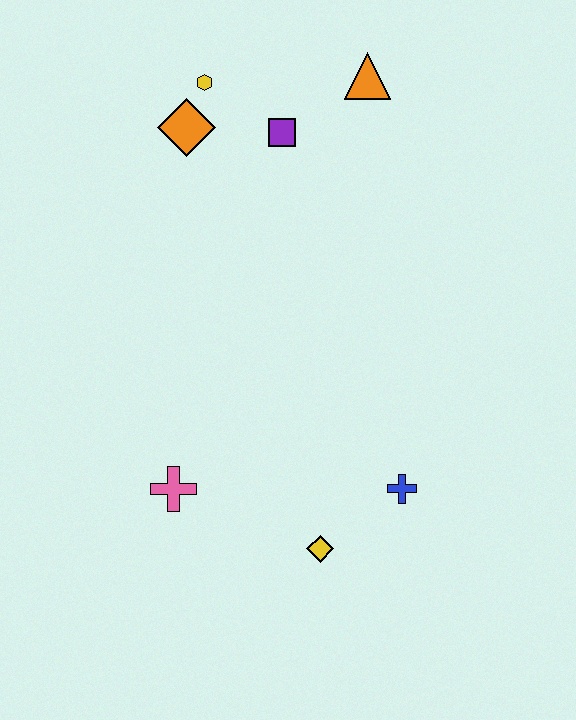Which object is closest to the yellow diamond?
The blue cross is closest to the yellow diamond.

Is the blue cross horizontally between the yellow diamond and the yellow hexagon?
No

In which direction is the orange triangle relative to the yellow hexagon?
The orange triangle is to the right of the yellow hexagon.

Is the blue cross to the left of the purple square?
No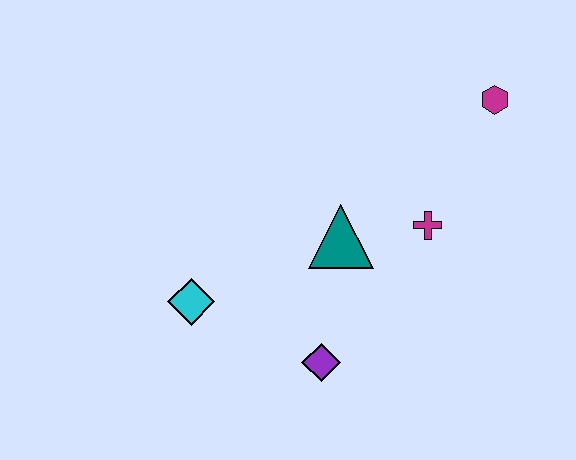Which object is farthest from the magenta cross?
The cyan diamond is farthest from the magenta cross.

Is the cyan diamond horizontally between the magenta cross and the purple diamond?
No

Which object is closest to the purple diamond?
The teal triangle is closest to the purple diamond.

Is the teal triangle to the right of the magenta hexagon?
No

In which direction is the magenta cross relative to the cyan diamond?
The magenta cross is to the right of the cyan diamond.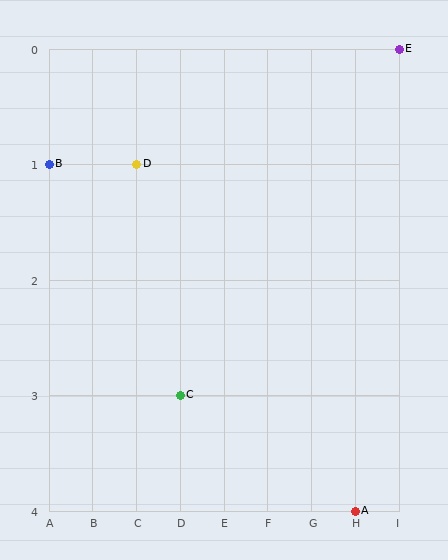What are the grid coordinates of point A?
Point A is at grid coordinates (H, 4).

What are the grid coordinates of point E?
Point E is at grid coordinates (I, 0).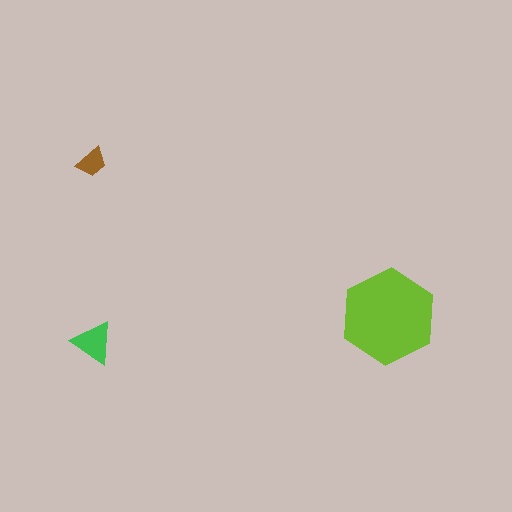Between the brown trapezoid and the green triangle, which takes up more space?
The green triangle.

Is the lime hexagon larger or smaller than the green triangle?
Larger.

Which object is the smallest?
The brown trapezoid.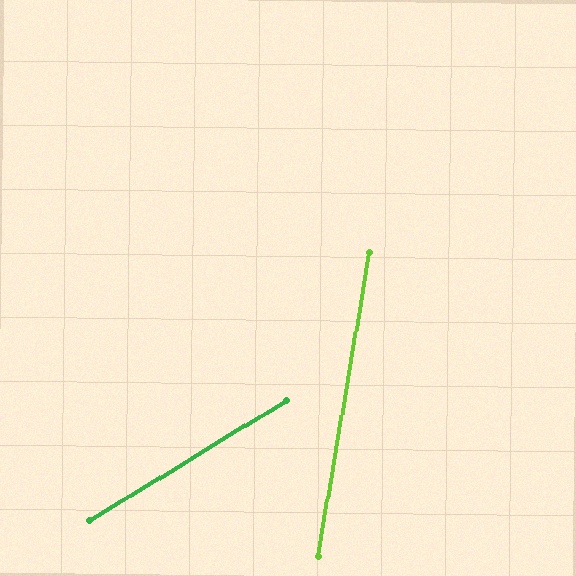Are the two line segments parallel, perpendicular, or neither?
Neither parallel nor perpendicular — they differ by about 49°.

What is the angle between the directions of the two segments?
Approximately 49 degrees.